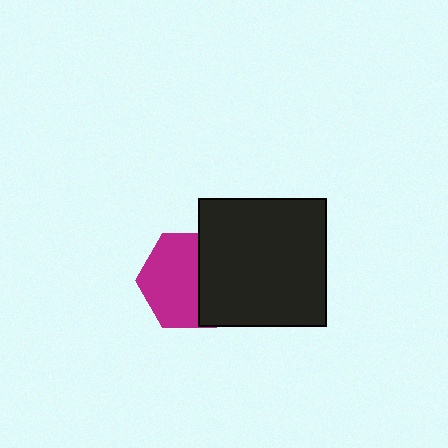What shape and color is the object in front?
The object in front is a black square.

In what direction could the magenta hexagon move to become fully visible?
The magenta hexagon could move left. That would shift it out from behind the black square entirely.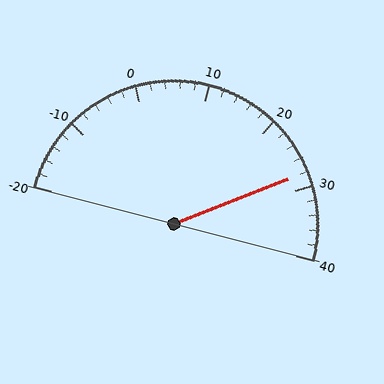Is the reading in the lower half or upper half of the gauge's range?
The reading is in the upper half of the range (-20 to 40).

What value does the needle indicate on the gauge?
The needle indicates approximately 28.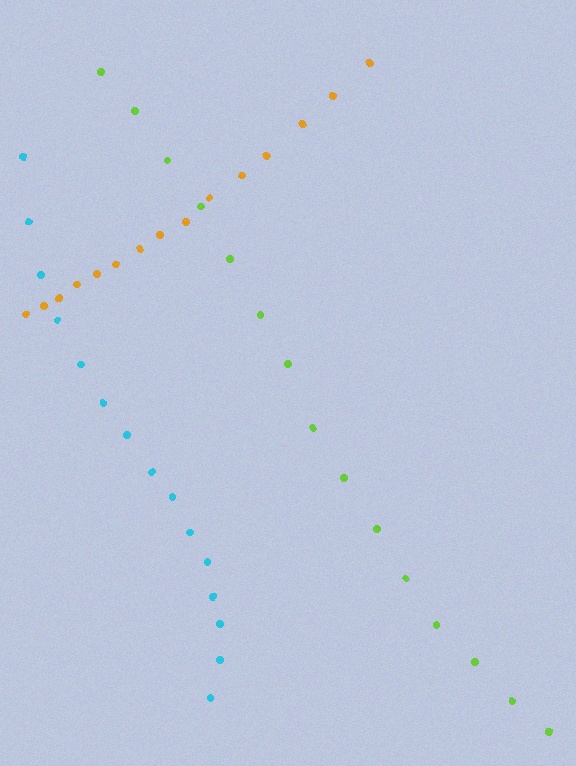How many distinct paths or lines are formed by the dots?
There are 3 distinct paths.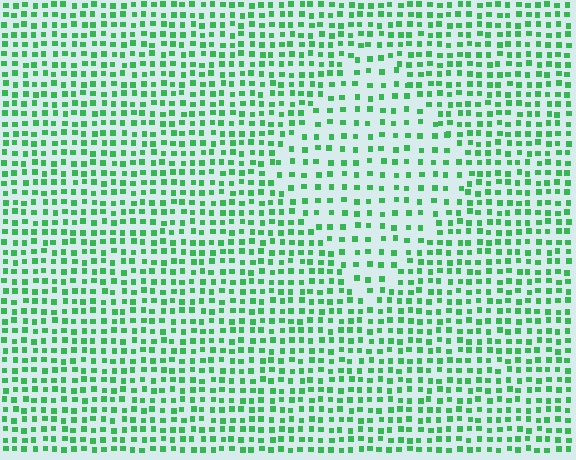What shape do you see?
I see a diamond.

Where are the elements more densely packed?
The elements are more densely packed outside the diamond boundary.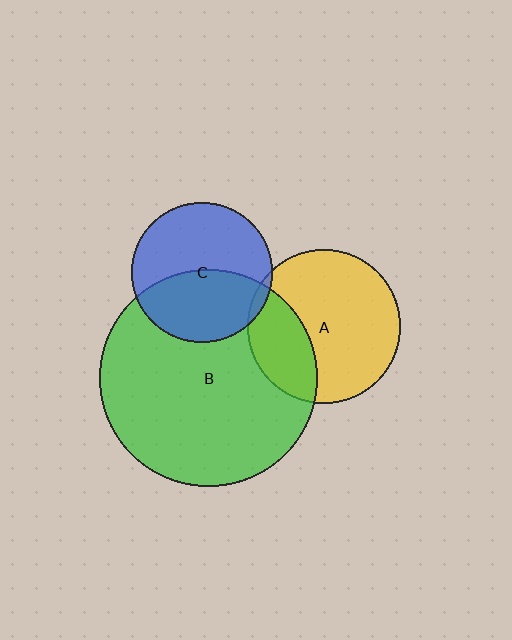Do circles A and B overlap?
Yes.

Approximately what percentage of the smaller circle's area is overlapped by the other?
Approximately 30%.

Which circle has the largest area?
Circle B (green).